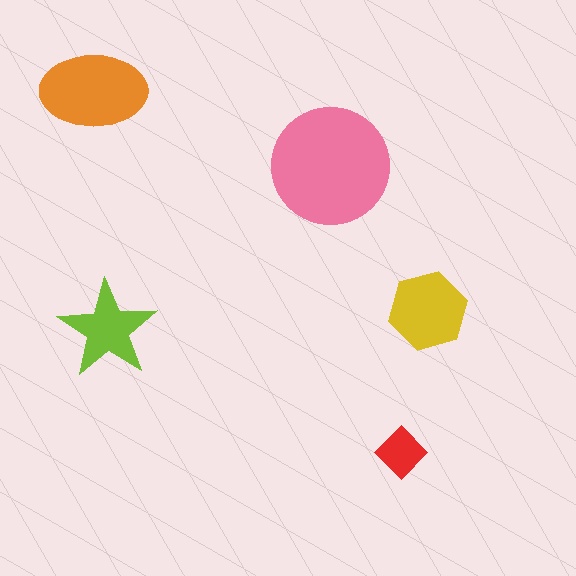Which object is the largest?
The pink circle.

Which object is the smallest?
The red diamond.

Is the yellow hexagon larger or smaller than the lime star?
Larger.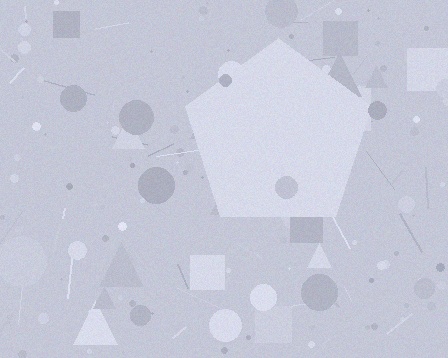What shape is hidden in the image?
A pentagon is hidden in the image.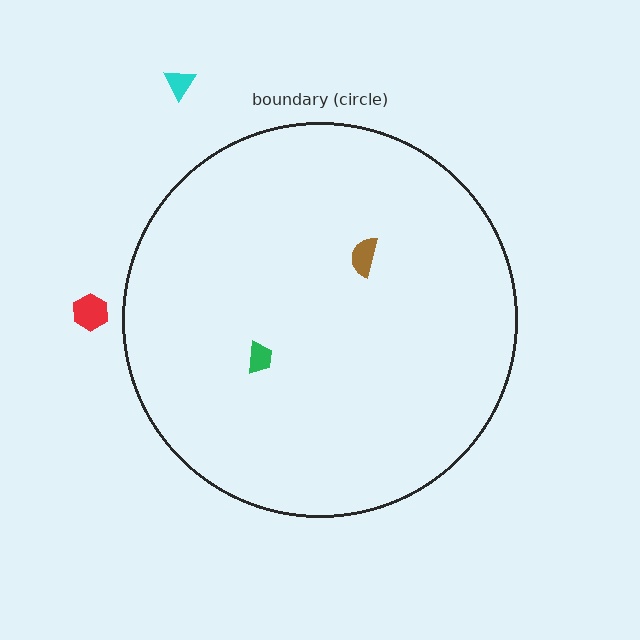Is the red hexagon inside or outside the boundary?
Outside.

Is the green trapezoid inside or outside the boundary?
Inside.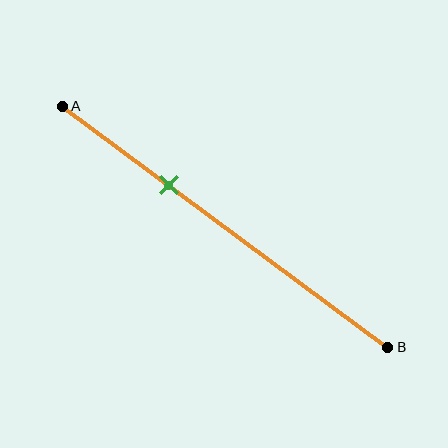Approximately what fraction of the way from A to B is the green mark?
The green mark is approximately 35% of the way from A to B.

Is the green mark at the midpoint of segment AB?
No, the mark is at about 35% from A, not at the 50% midpoint.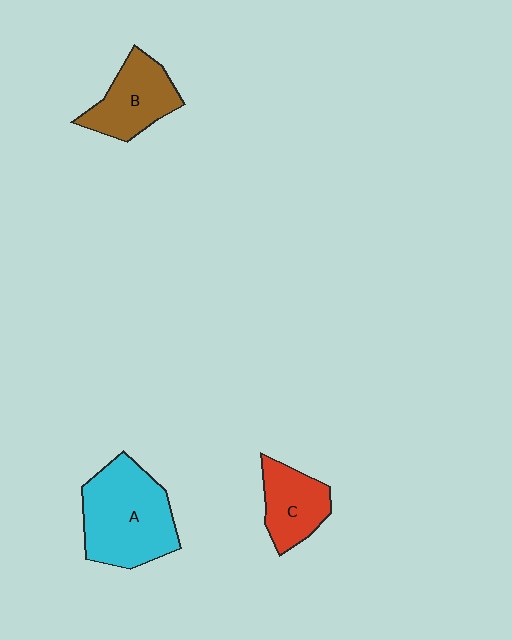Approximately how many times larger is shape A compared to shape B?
Approximately 1.6 times.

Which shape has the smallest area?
Shape C (red).